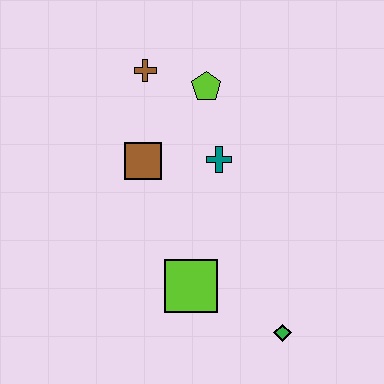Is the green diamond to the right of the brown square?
Yes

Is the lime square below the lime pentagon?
Yes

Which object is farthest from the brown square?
The green diamond is farthest from the brown square.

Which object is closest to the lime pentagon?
The brown cross is closest to the lime pentagon.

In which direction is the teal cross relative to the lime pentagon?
The teal cross is below the lime pentagon.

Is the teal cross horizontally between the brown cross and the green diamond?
Yes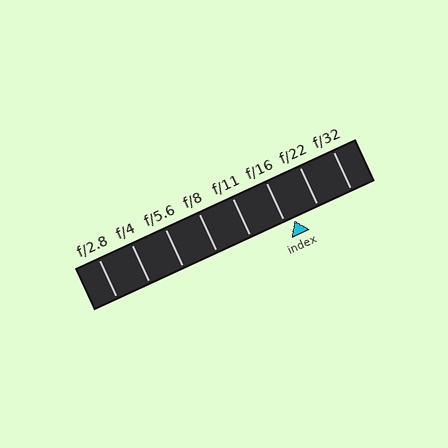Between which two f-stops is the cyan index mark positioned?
The index mark is between f/16 and f/22.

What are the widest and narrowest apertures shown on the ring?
The widest aperture shown is f/2.8 and the narrowest is f/32.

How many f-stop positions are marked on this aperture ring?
There are 8 f-stop positions marked.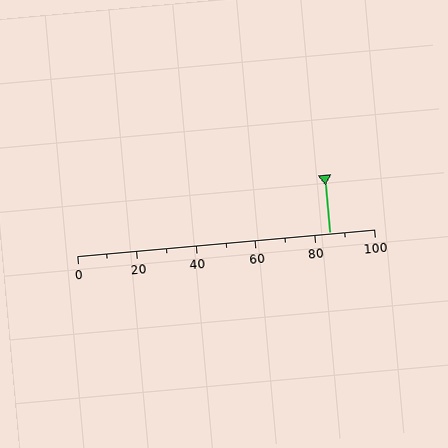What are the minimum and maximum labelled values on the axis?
The axis runs from 0 to 100.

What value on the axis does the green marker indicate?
The marker indicates approximately 85.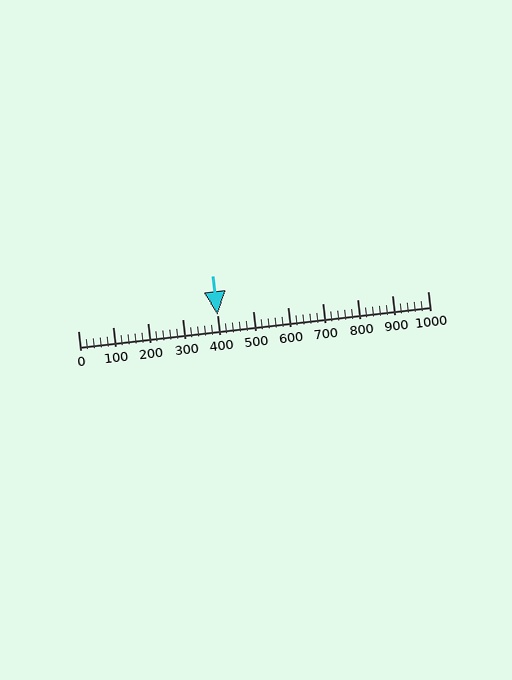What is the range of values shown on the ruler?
The ruler shows values from 0 to 1000.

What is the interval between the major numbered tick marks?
The major tick marks are spaced 100 units apart.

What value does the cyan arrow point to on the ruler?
The cyan arrow points to approximately 400.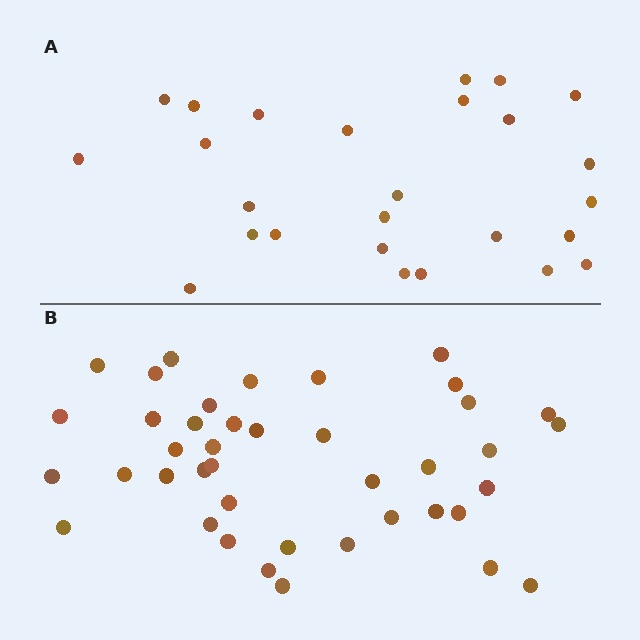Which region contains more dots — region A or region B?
Region B (the bottom region) has more dots.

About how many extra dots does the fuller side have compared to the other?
Region B has approximately 15 more dots than region A.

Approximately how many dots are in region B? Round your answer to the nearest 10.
About 40 dots. (The exact count is 41, which rounds to 40.)